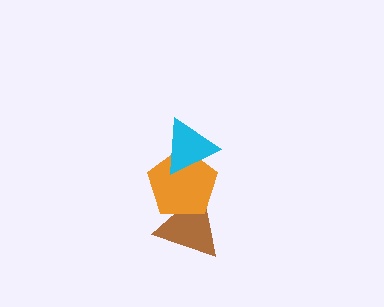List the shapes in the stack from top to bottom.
From top to bottom: the cyan triangle, the orange pentagon, the brown triangle.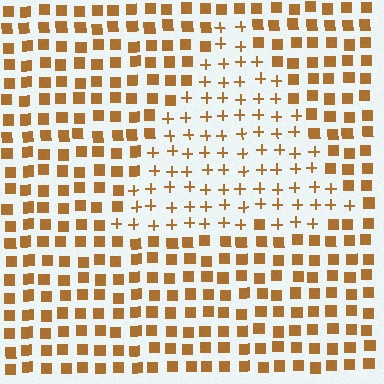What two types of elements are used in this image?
The image uses plus signs inside the triangle region and squares outside it.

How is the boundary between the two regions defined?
The boundary is defined by a change in element shape: plus signs inside vs. squares outside. All elements share the same color and spacing.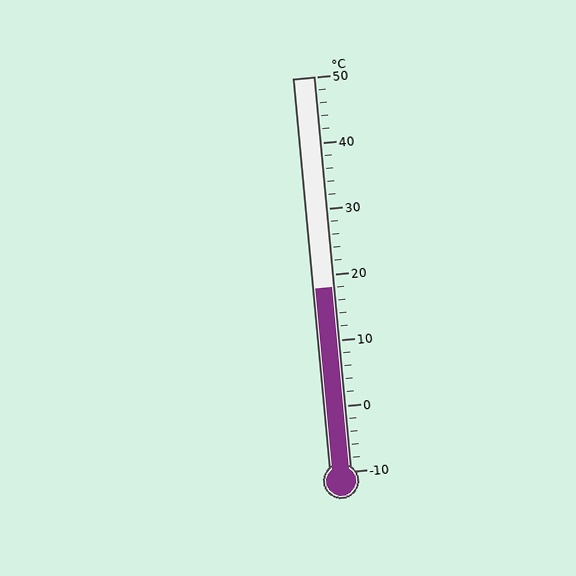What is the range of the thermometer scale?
The thermometer scale ranges from -10°C to 50°C.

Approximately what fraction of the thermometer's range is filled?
The thermometer is filled to approximately 45% of its range.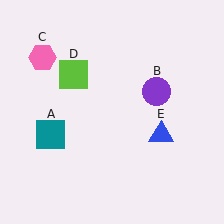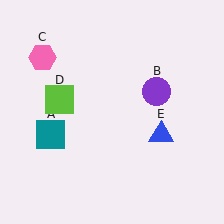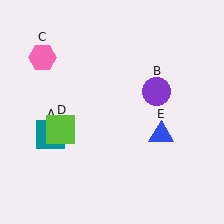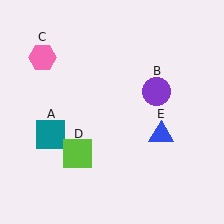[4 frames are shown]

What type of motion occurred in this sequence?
The lime square (object D) rotated counterclockwise around the center of the scene.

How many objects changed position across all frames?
1 object changed position: lime square (object D).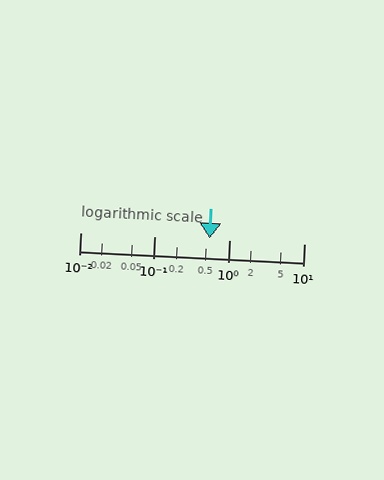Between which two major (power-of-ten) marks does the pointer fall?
The pointer is between 0.1 and 1.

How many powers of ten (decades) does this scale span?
The scale spans 3 decades, from 0.01 to 10.